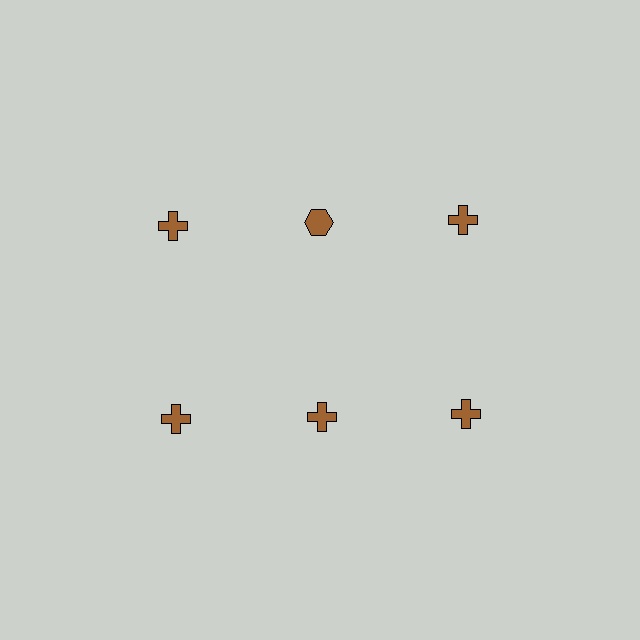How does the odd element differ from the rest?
It has a different shape: hexagon instead of cross.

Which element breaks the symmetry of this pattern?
The brown hexagon in the top row, second from left column breaks the symmetry. All other shapes are brown crosses.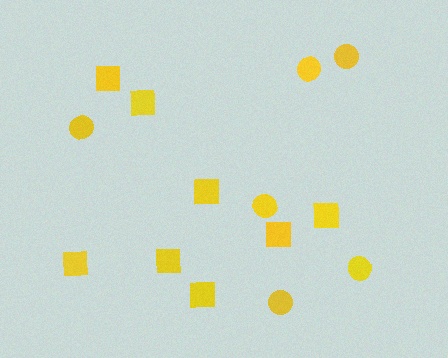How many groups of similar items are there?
There are 2 groups: one group of squares (8) and one group of circles (6).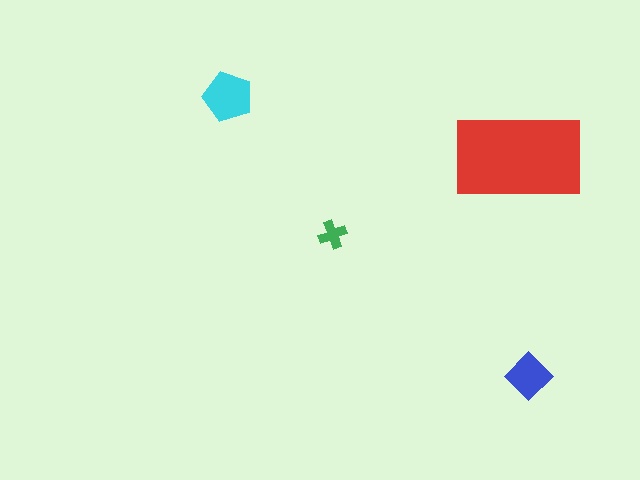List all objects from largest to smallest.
The red rectangle, the cyan pentagon, the blue diamond, the green cross.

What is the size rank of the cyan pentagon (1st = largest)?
2nd.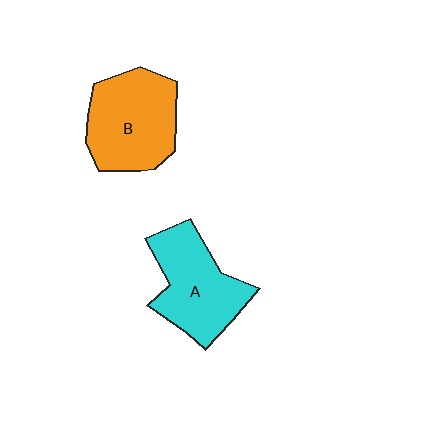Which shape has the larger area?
Shape B (orange).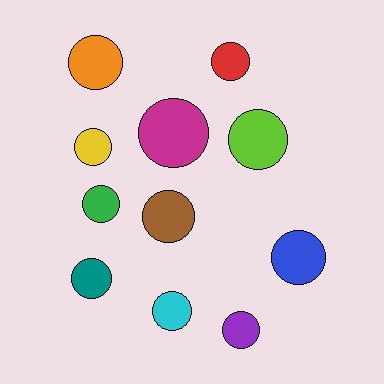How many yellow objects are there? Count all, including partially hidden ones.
There is 1 yellow object.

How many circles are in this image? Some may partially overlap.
There are 11 circles.